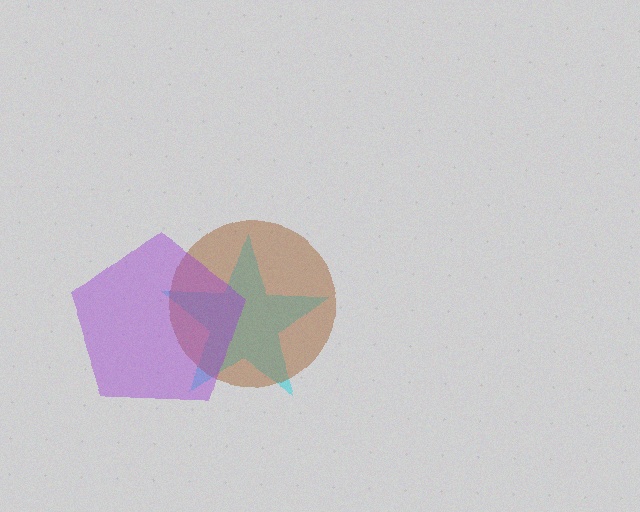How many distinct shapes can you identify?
There are 3 distinct shapes: a cyan star, a brown circle, a purple pentagon.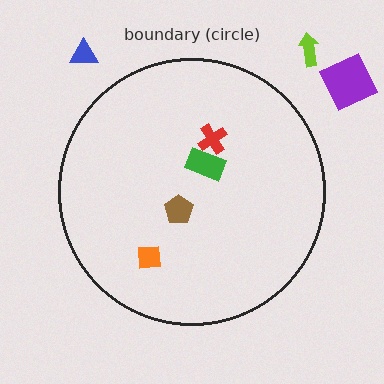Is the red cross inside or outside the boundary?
Inside.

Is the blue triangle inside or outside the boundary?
Outside.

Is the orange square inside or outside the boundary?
Inside.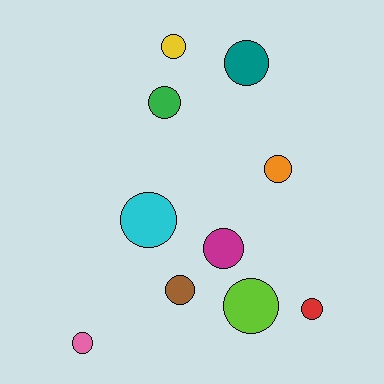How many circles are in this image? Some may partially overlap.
There are 10 circles.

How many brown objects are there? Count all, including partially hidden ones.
There is 1 brown object.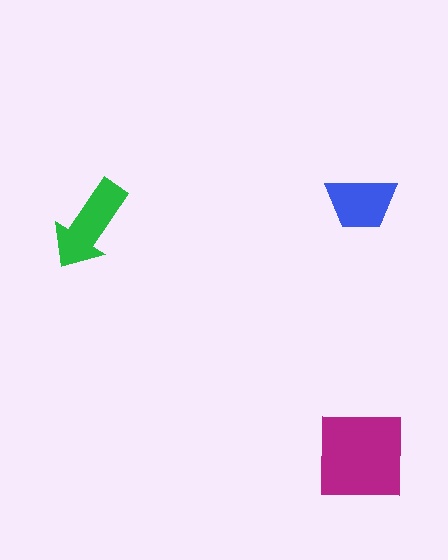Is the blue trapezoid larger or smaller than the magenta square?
Smaller.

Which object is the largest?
The magenta square.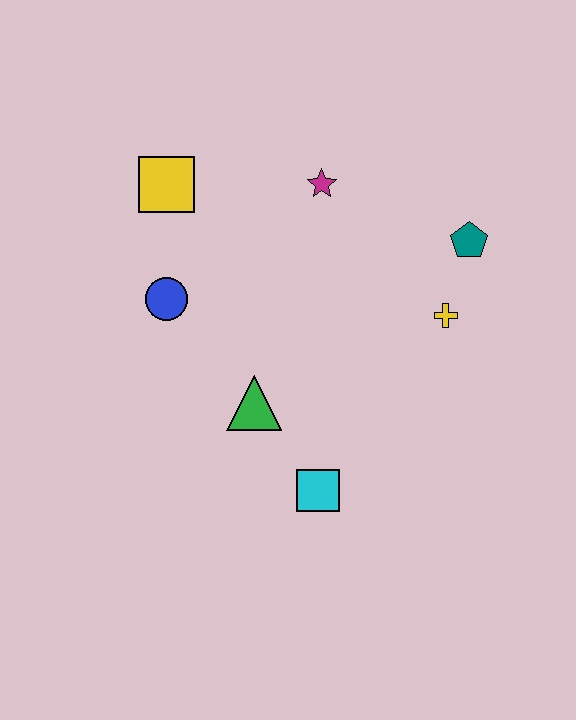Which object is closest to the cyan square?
The green triangle is closest to the cyan square.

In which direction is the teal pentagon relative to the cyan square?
The teal pentagon is above the cyan square.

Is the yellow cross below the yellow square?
Yes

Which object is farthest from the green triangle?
The teal pentagon is farthest from the green triangle.